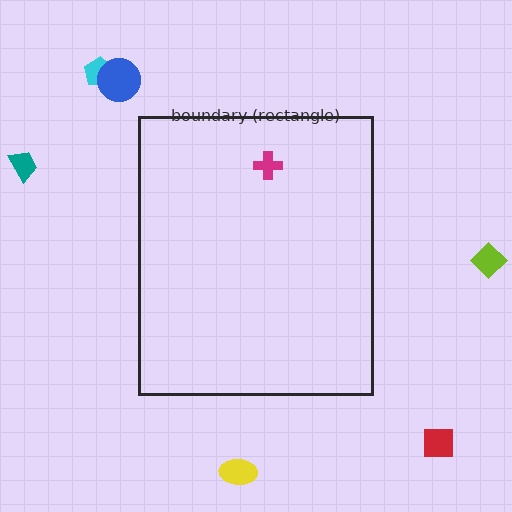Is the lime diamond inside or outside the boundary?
Outside.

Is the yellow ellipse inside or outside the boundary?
Outside.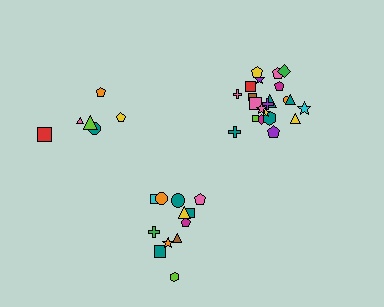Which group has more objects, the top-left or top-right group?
The top-right group.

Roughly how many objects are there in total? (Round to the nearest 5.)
Roughly 40 objects in total.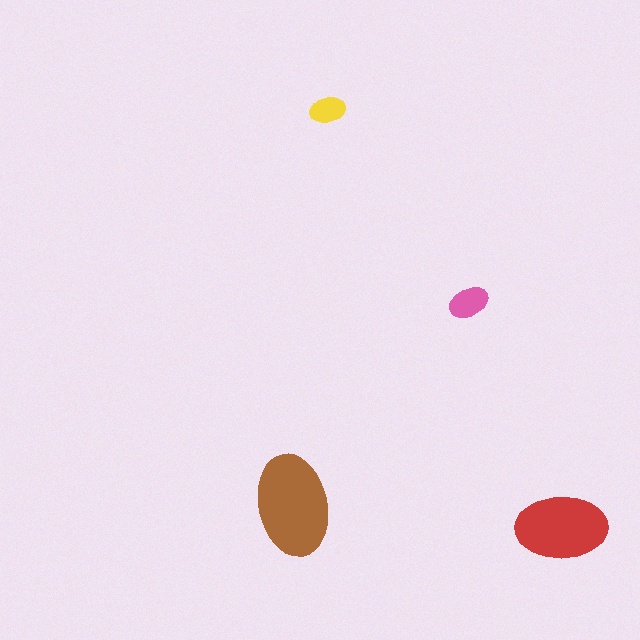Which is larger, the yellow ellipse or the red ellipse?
The red one.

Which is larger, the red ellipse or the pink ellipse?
The red one.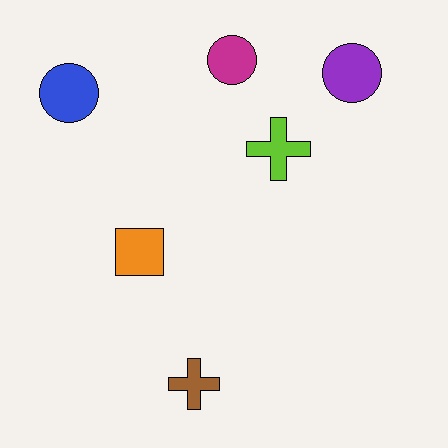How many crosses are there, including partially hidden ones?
There are 2 crosses.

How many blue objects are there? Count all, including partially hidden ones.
There is 1 blue object.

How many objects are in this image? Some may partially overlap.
There are 6 objects.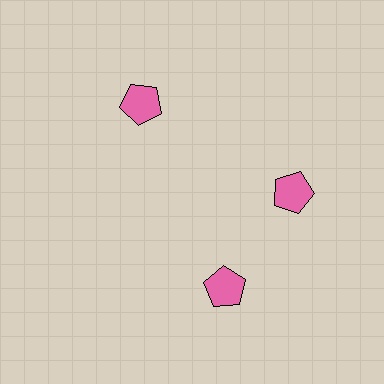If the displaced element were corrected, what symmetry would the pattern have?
It would have 3-fold rotational symmetry — the pattern would map onto itself every 120 degrees.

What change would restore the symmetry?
The symmetry would be restored by rotating it back into even spacing with its neighbors so that all 3 pentagons sit at equal angles and equal distance from the center.